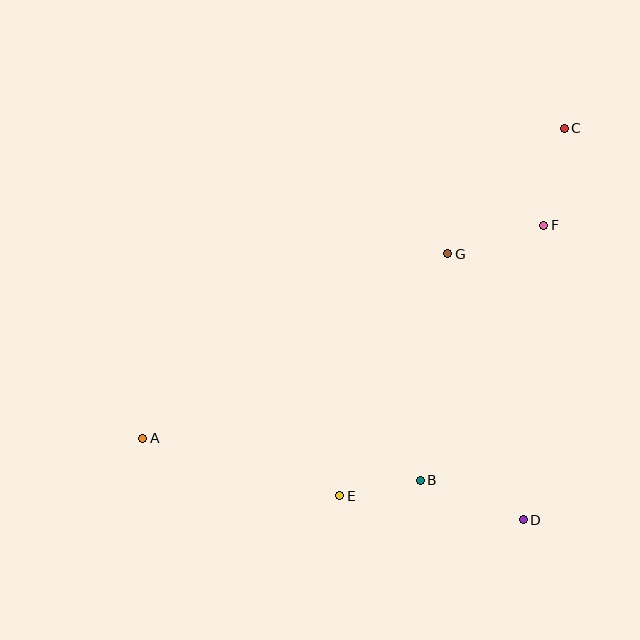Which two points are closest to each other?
Points B and E are closest to each other.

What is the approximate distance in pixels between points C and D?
The distance between C and D is approximately 393 pixels.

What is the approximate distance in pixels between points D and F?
The distance between D and F is approximately 295 pixels.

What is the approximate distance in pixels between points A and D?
The distance between A and D is approximately 389 pixels.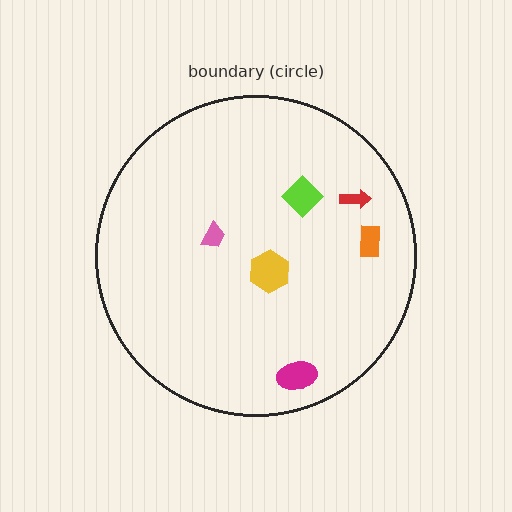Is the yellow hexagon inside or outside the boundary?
Inside.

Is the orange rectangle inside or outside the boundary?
Inside.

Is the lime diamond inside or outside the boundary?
Inside.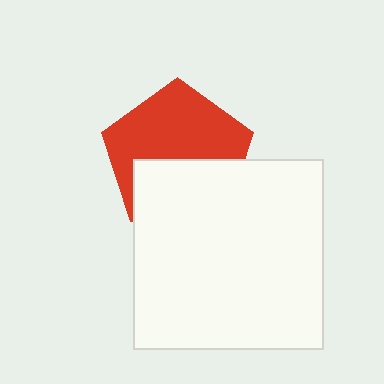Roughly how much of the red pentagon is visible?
About half of it is visible (roughly 59%).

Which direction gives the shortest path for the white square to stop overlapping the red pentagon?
Moving down gives the shortest separation.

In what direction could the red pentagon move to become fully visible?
The red pentagon could move up. That would shift it out from behind the white square entirely.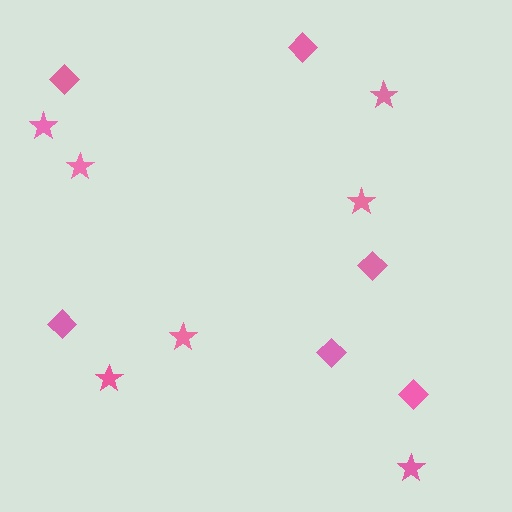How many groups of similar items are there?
There are 2 groups: one group of stars (7) and one group of diamonds (6).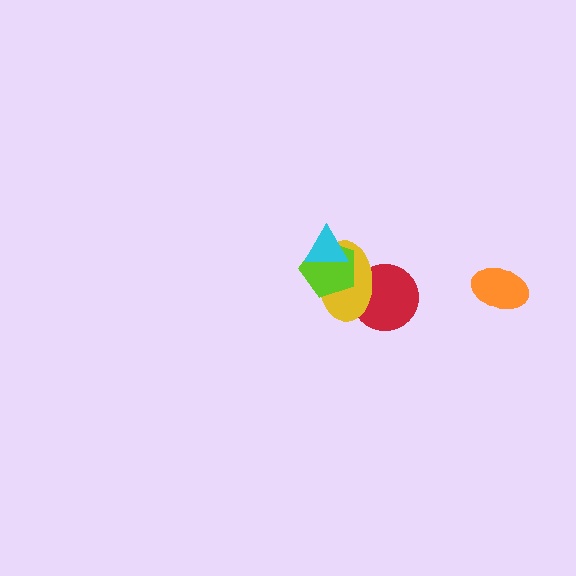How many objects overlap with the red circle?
1 object overlaps with the red circle.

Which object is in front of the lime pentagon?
The cyan triangle is in front of the lime pentagon.